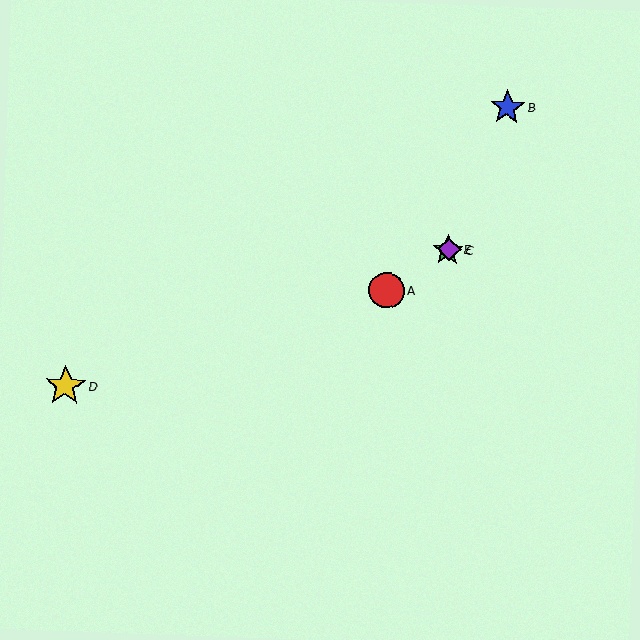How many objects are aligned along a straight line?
3 objects (A, C, E) are aligned along a straight line.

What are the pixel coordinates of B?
Object B is at (507, 107).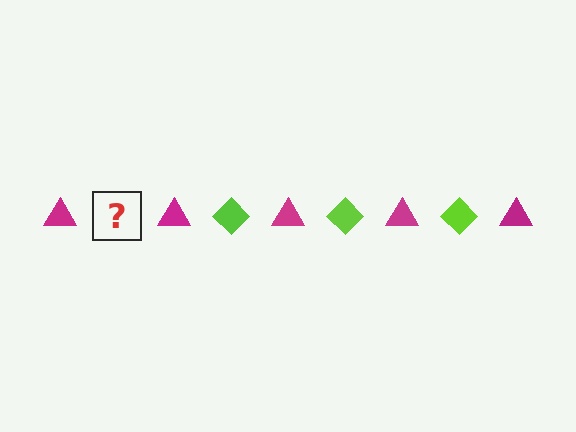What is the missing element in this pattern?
The missing element is a lime diamond.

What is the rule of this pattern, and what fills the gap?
The rule is that the pattern alternates between magenta triangle and lime diamond. The gap should be filled with a lime diamond.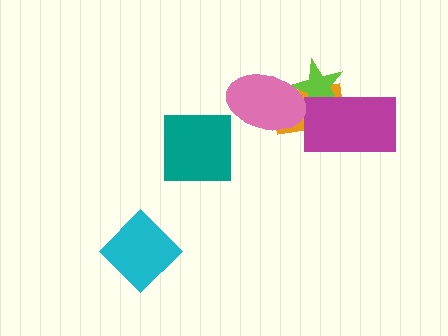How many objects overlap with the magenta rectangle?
2 objects overlap with the magenta rectangle.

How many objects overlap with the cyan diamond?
0 objects overlap with the cyan diamond.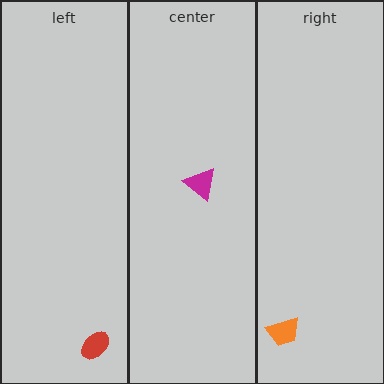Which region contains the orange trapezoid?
The right region.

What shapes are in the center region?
The magenta triangle.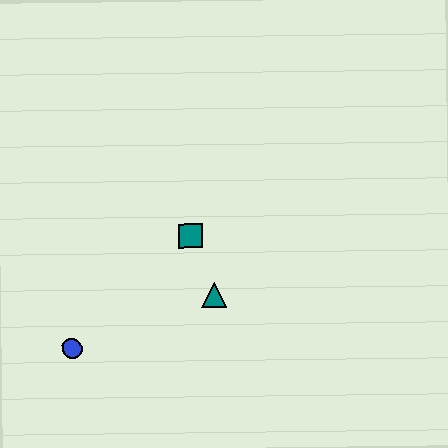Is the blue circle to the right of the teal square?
No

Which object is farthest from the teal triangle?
The blue circle is farthest from the teal triangle.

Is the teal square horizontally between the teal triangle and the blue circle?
Yes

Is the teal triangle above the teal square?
No